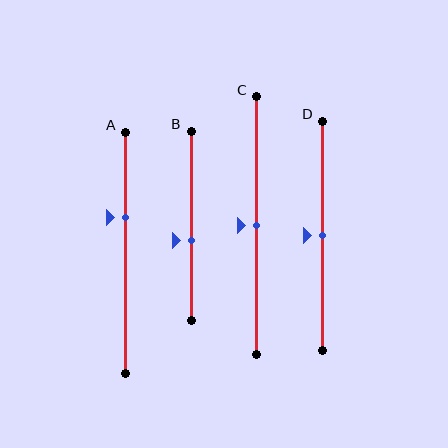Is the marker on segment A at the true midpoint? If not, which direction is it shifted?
No, the marker on segment A is shifted upward by about 15% of the segment length.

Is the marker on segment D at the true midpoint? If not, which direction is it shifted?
Yes, the marker on segment D is at the true midpoint.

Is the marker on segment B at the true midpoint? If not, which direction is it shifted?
No, the marker on segment B is shifted downward by about 7% of the segment length.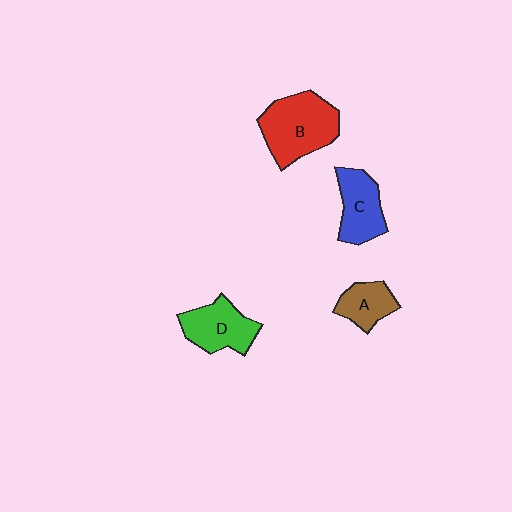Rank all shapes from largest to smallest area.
From largest to smallest: B (red), D (green), C (blue), A (brown).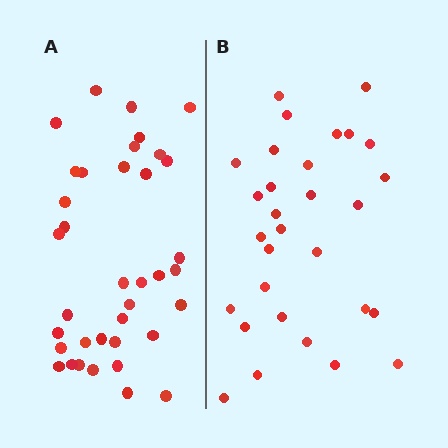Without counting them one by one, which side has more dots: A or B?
Region A (the left region) has more dots.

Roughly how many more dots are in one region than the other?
Region A has roughly 8 or so more dots than region B.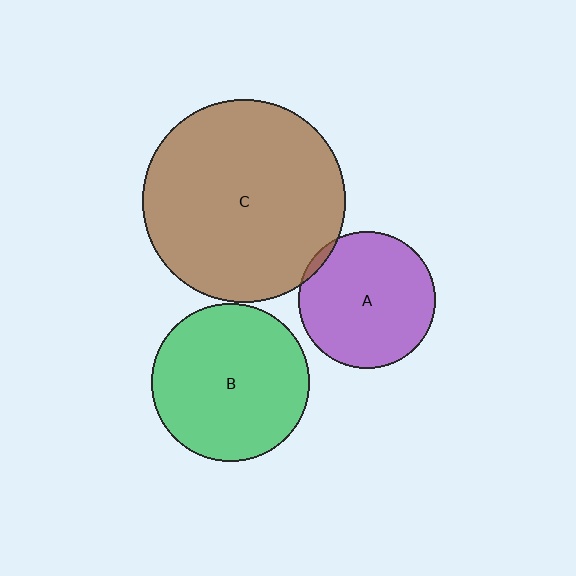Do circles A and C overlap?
Yes.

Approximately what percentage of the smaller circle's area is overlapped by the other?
Approximately 5%.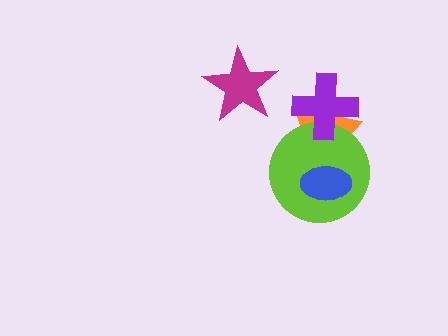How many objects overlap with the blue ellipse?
2 objects overlap with the blue ellipse.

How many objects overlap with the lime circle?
3 objects overlap with the lime circle.